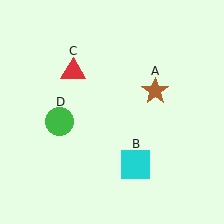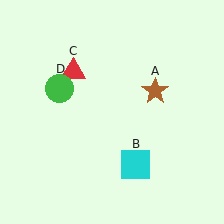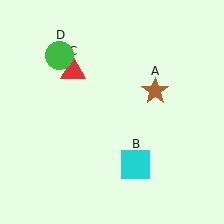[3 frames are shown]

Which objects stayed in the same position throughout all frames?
Brown star (object A) and cyan square (object B) and red triangle (object C) remained stationary.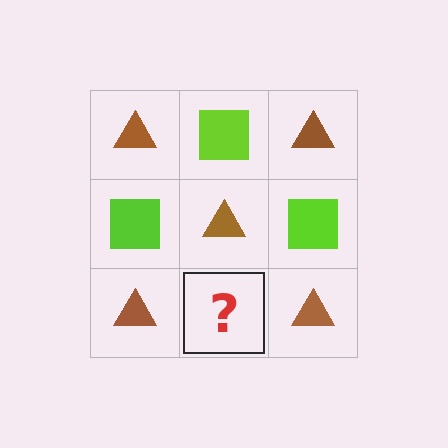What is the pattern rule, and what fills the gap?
The rule is that it alternates brown triangle and lime square in a checkerboard pattern. The gap should be filled with a lime square.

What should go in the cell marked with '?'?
The missing cell should contain a lime square.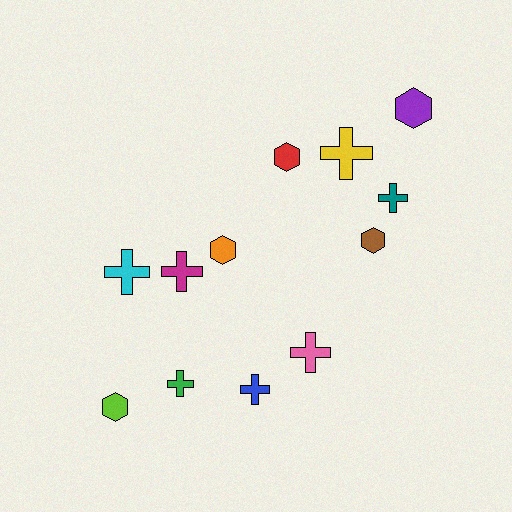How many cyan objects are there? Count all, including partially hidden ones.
There is 1 cyan object.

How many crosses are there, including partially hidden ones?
There are 7 crosses.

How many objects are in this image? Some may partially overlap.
There are 12 objects.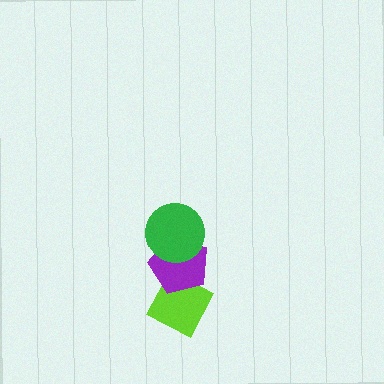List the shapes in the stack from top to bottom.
From top to bottom: the green circle, the purple pentagon, the lime diamond.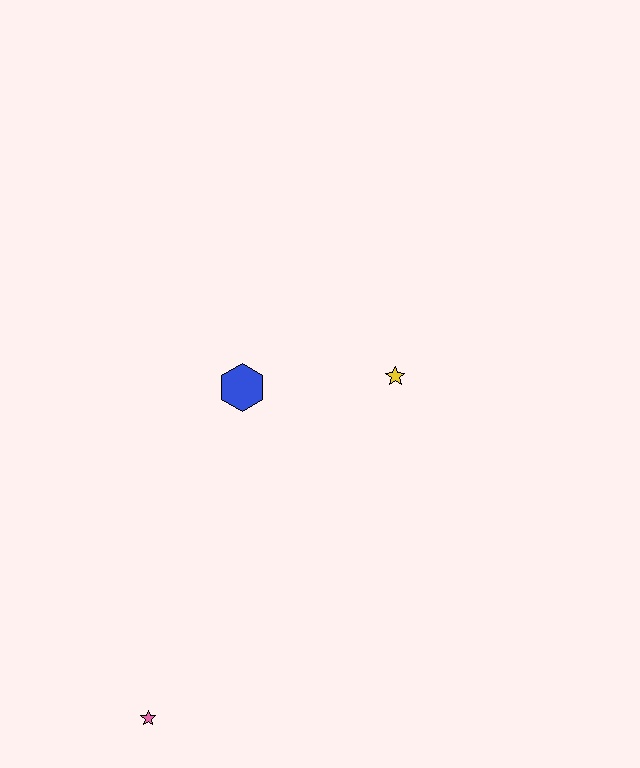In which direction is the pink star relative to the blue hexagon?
The pink star is below the blue hexagon.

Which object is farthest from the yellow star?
The pink star is farthest from the yellow star.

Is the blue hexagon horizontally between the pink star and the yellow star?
Yes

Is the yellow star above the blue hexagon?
Yes